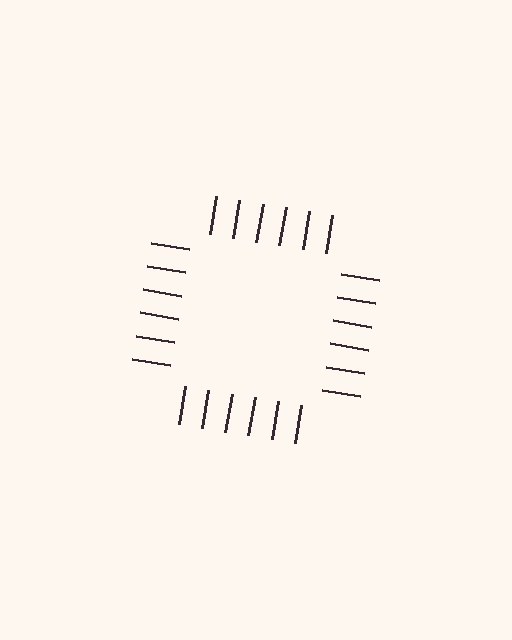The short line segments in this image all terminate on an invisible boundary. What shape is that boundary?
An illusory square — the line segments terminate on its edges but no continuous stroke is drawn.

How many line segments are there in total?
24 — 6 along each of the 4 edges.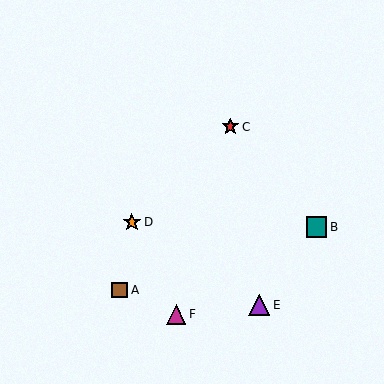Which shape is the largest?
The teal square (labeled B) is the largest.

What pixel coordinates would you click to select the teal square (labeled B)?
Click at (317, 227) to select the teal square B.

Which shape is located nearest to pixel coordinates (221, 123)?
The red star (labeled C) at (230, 127) is nearest to that location.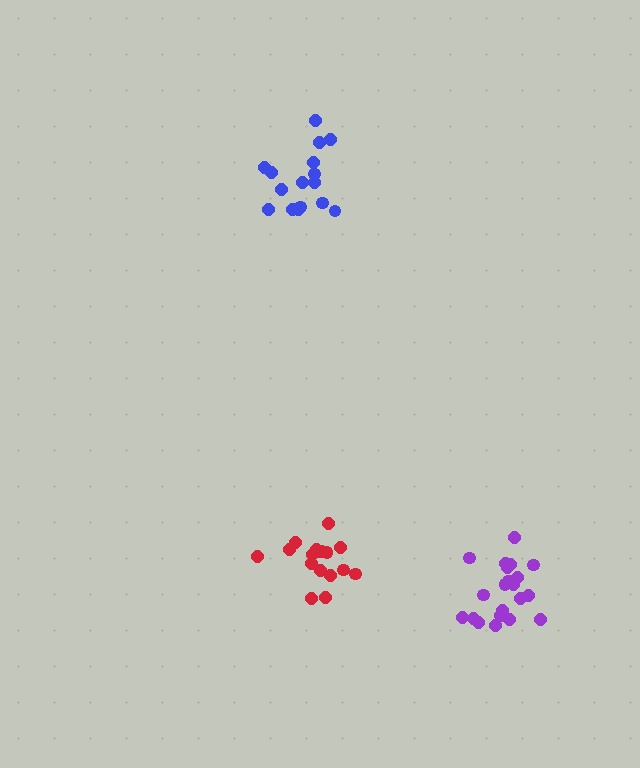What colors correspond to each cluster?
The clusters are colored: blue, red, purple.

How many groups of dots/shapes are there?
There are 3 groups.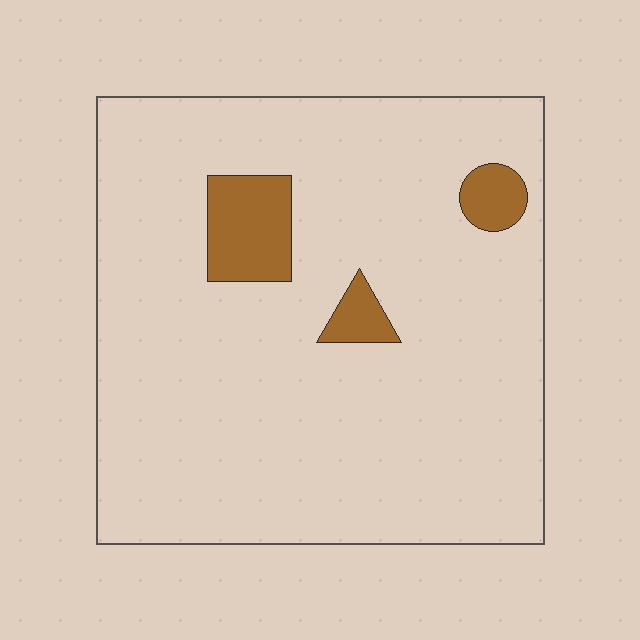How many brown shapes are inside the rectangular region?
3.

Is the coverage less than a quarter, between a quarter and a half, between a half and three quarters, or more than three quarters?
Less than a quarter.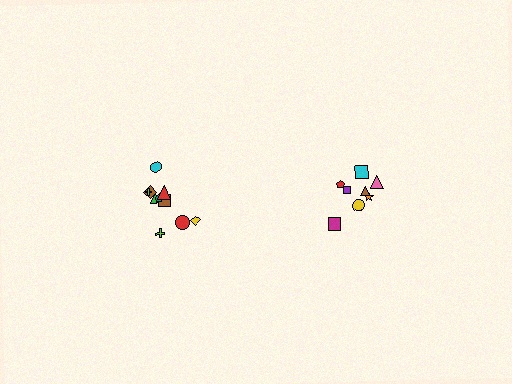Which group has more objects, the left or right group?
The left group.